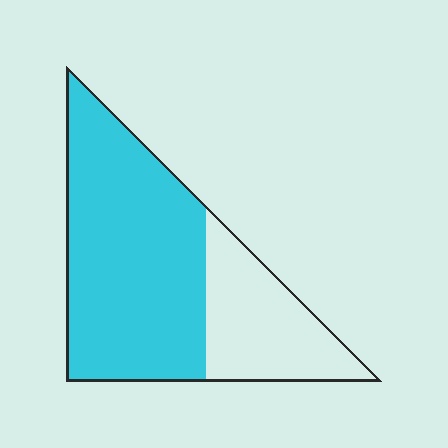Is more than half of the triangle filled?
Yes.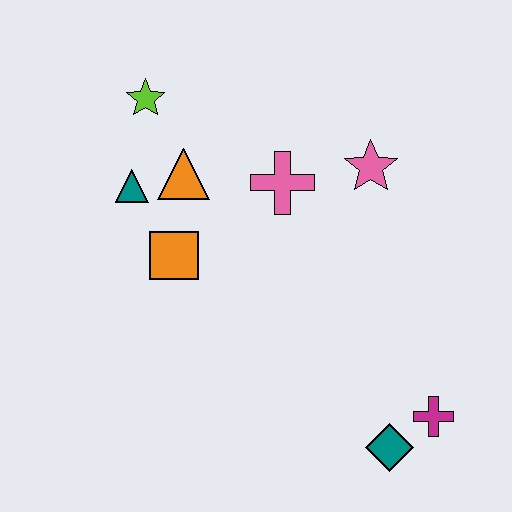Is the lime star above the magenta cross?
Yes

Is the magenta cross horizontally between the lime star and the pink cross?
No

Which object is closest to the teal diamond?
The magenta cross is closest to the teal diamond.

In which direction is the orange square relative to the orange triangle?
The orange square is below the orange triangle.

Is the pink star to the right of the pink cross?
Yes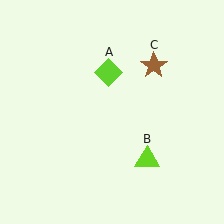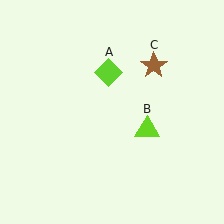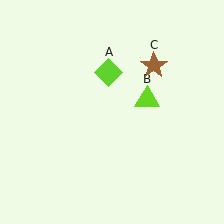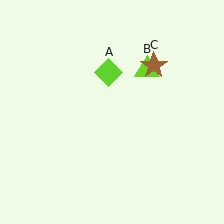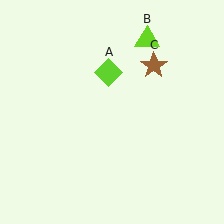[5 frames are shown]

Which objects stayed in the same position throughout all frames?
Lime diamond (object A) and brown star (object C) remained stationary.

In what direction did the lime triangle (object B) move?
The lime triangle (object B) moved up.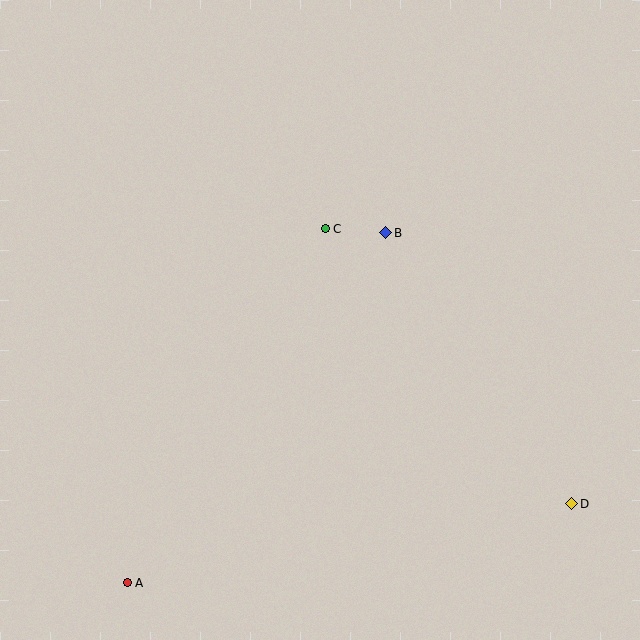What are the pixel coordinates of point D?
Point D is at (572, 504).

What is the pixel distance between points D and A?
The distance between D and A is 451 pixels.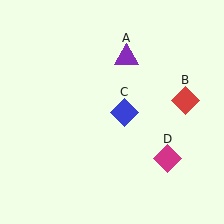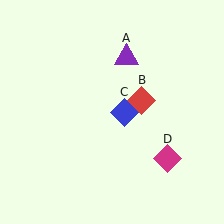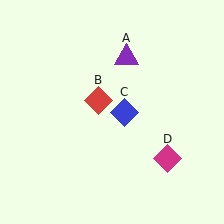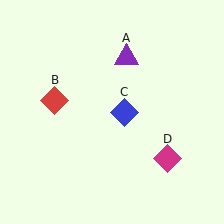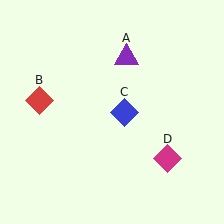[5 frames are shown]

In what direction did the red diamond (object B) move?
The red diamond (object B) moved left.